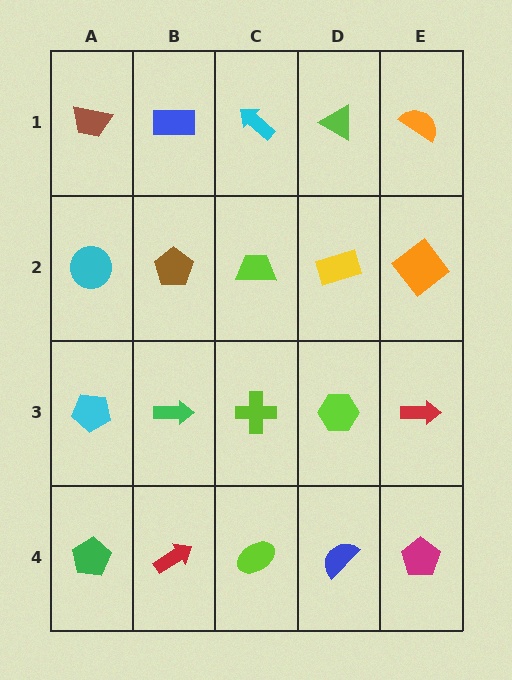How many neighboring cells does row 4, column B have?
3.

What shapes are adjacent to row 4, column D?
A lime hexagon (row 3, column D), a lime ellipse (row 4, column C), a magenta pentagon (row 4, column E).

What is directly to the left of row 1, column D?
A cyan arrow.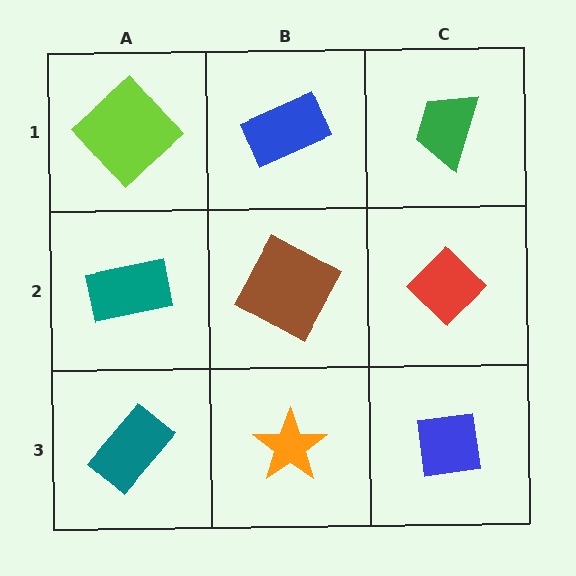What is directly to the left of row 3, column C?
An orange star.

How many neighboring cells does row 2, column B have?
4.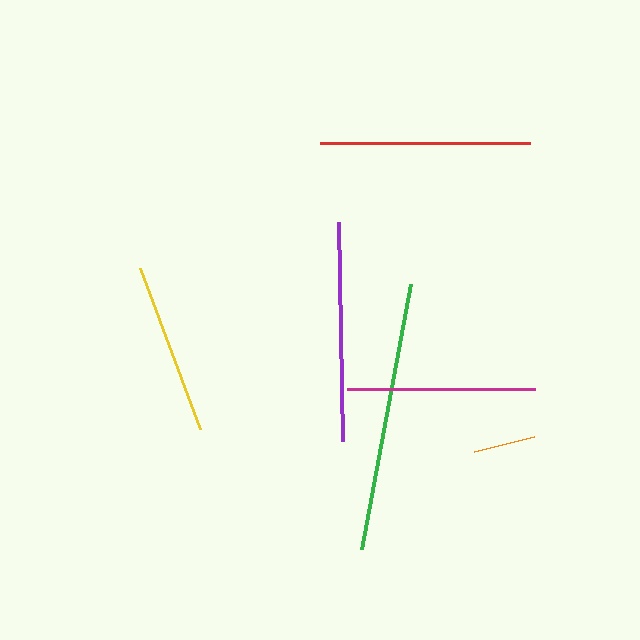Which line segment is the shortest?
The orange line is the shortest at approximately 61 pixels.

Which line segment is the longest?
The green line is the longest at approximately 270 pixels.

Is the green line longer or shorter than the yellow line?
The green line is longer than the yellow line.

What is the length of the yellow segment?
The yellow segment is approximately 172 pixels long.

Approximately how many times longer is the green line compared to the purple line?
The green line is approximately 1.2 times the length of the purple line.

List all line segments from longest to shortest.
From longest to shortest: green, purple, red, magenta, yellow, orange.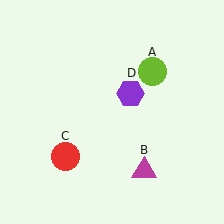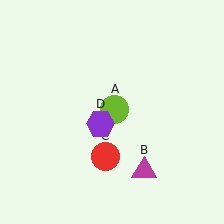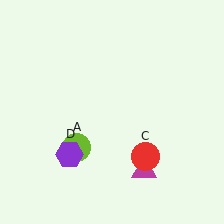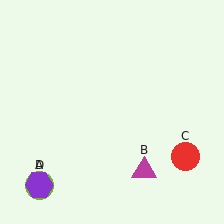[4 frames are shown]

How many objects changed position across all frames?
3 objects changed position: lime circle (object A), red circle (object C), purple hexagon (object D).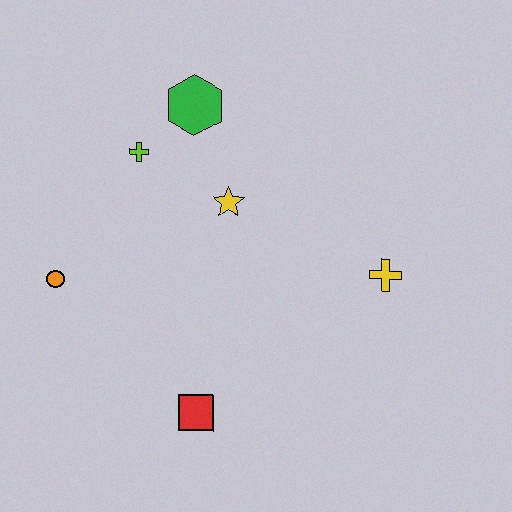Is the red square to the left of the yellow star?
Yes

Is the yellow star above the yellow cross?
Yes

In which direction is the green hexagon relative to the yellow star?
The green hexagon is above the yellow star.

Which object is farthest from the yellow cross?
The orange circle is farthest from the yellow cross.